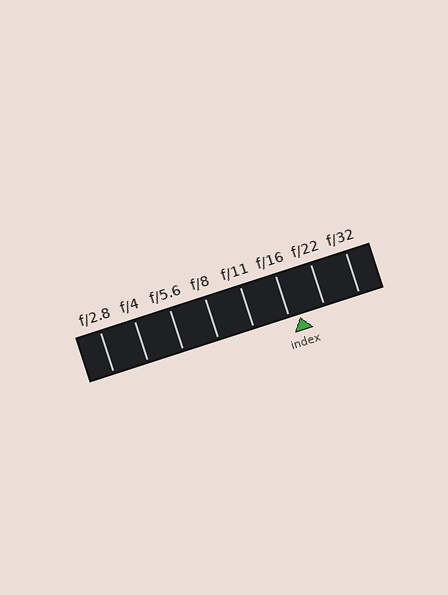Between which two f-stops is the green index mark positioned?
The index mark is between f/16 and f/22.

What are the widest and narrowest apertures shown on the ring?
The widest aperture shown is f/2.8 and the narrowest is f/32.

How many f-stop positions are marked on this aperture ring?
There are 8 f-stop positions marked.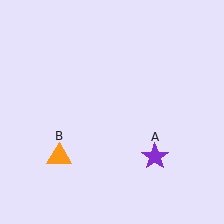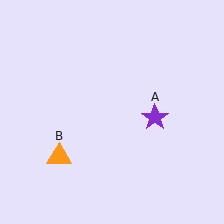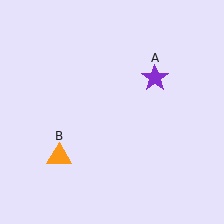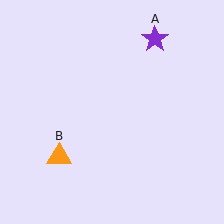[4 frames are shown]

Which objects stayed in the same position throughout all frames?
Orange triangle (object B) remained stationary.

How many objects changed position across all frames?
1 object changed position: purple star (object A).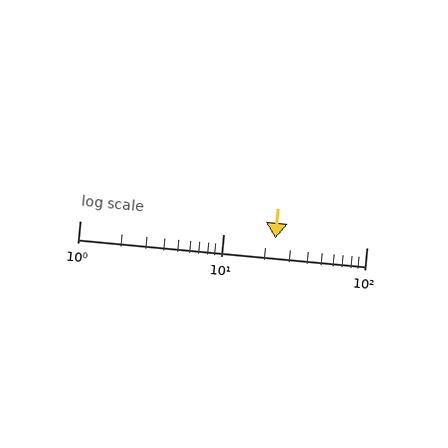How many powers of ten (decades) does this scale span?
The scale spans 2 decades, from 1 to 100.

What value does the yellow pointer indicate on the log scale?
The pointer indicates approximately 23.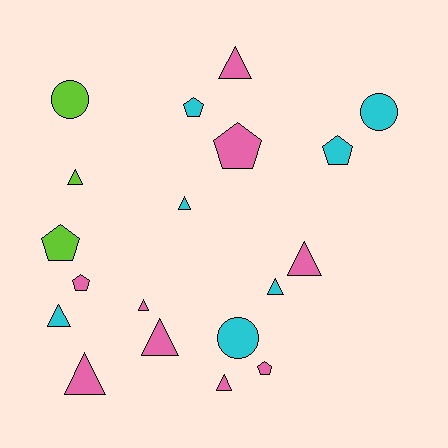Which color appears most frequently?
Pink, with 9 objects.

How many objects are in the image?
There are 19 objects.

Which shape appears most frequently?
Triangle, with 10 objects.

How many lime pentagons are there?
There is 1 lime pentagon.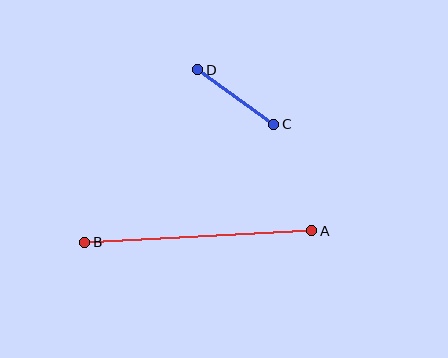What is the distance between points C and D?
The distance is approximately 94 pixels.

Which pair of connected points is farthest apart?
Points A and B are farthest apart.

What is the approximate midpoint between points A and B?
The midpoint is at approximately (198, 236) pixels.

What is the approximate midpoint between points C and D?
The midpoint is at approximately (236, 97) pixels.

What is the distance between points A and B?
The distance is approximately 227 pixels.